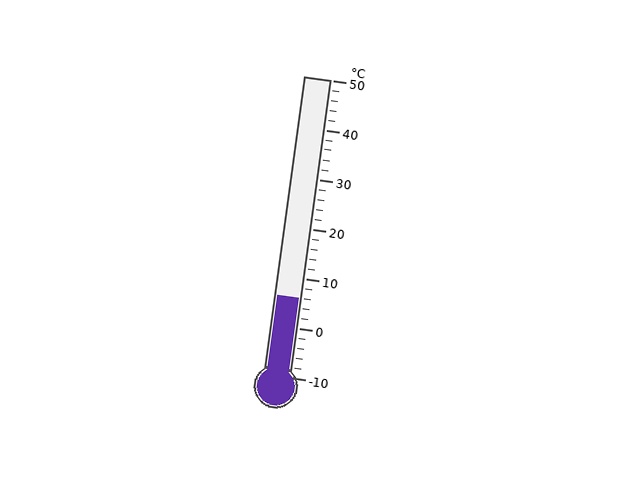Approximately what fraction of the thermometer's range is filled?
The thermometer is filled to approximately 25% of its range.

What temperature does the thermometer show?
The thermometer shows approximately 6°C.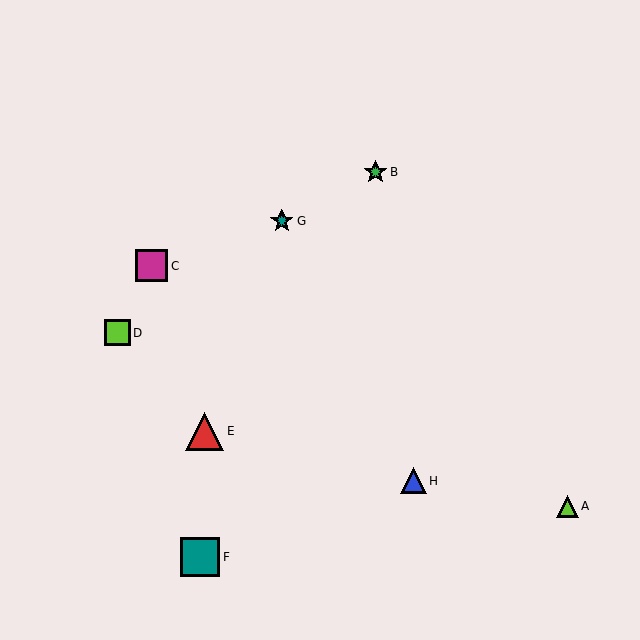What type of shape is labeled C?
Shape C is a magenta square.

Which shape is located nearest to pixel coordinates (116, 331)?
The lime square (labeled D) at (117, 333) is nearest to that location.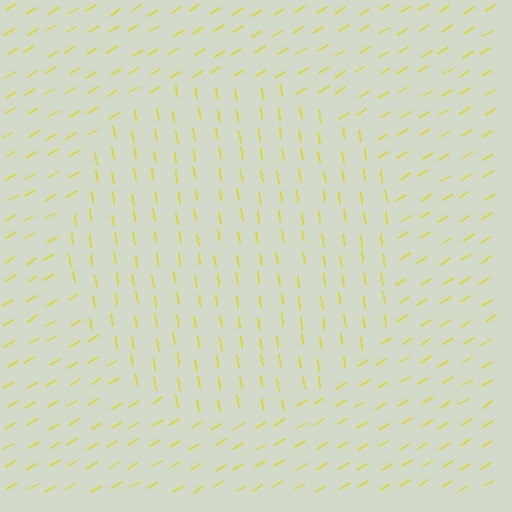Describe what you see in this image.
The image is filled with small yellow line segments. A circle region in the image has lines oriented differently from the surrounding lines, creating a visible texture boundary.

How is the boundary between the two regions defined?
The boundary is defined purely by a change in line orientation (approximately 67 degrees difference). All lines are the same color and thickness.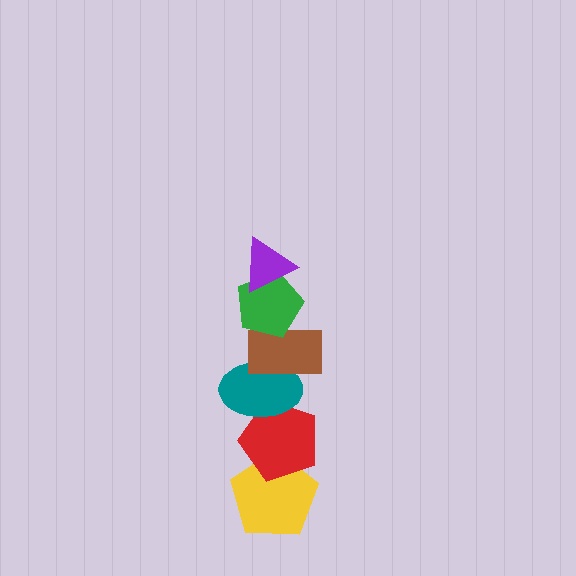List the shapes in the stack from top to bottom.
From top to bottom: the purple triangle, the green pentagon, the brown rectangle, the teal ellipse, the red pentagon, the yellow pentagon.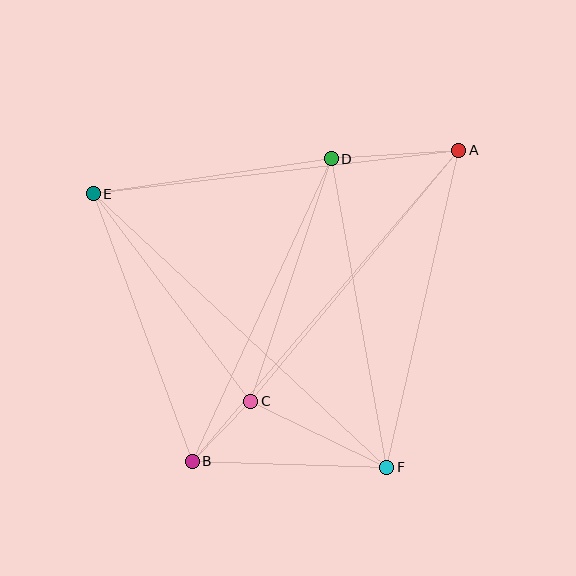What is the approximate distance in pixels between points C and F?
The distance between C and F is approximately 151 pixels.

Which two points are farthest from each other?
Points A and B are farthest from each other.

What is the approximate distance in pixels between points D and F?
The distance between D and F is approximately 313 pixels.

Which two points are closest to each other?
Points B and C are closest to each other.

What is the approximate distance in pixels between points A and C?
The distance between A and C is approximately 326 pixels.